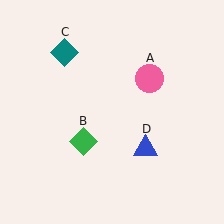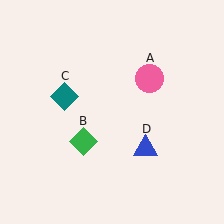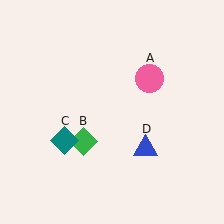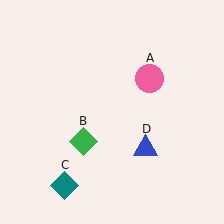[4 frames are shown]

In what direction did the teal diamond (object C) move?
The teal diamond (object C) moved down.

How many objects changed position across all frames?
1 object changed position: teal diamond (object C).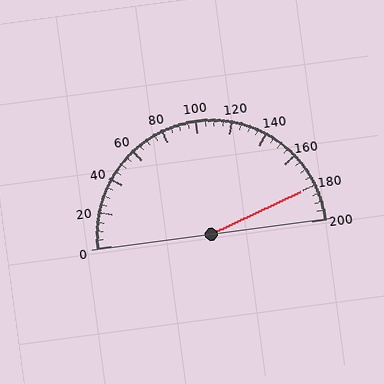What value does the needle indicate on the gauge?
The needle indicates approximately 180.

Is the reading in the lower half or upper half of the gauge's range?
The reading is in the upper half of the range (0 to 200).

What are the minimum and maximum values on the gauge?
The gauge ranges from 0 to 200.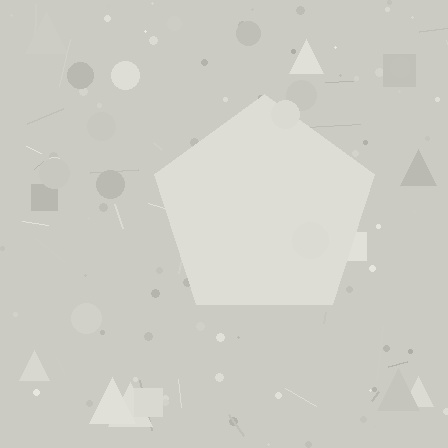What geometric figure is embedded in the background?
A pentagon is embedded in the background.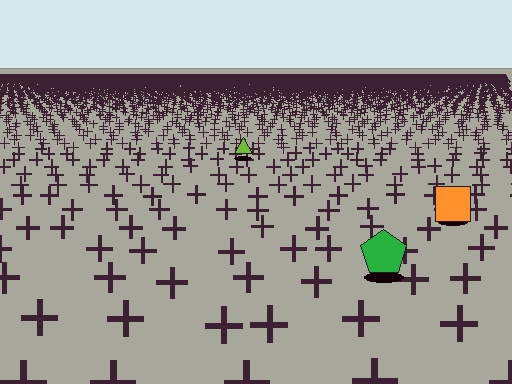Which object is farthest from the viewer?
The lime triangle is farthest from the viewer. It appears smaller and the ground texture around it is denser.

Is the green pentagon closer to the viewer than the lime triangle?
Yes. The green pentagon is closer — you can tell from the texture gradient: the ground texture is coarser near it.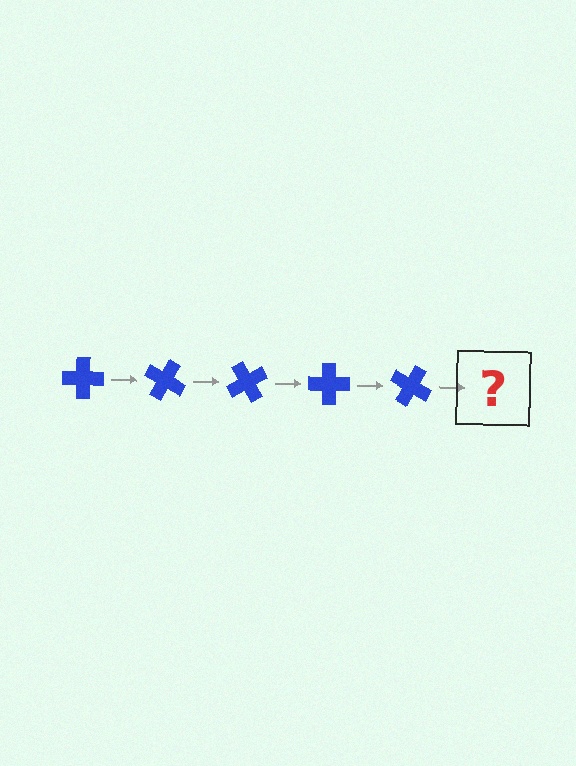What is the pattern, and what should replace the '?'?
The pattern is that the cross rotates 30 degrees each step. The '?' should be a blue cross rotated 150 degrees.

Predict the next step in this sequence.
The next step is a blue cross rotated 150 degrees.